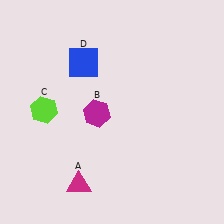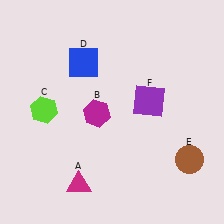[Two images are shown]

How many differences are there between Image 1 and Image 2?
There are 2 differences between the two images.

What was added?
A brown circle (E), a purple square (F) were added in Image 2.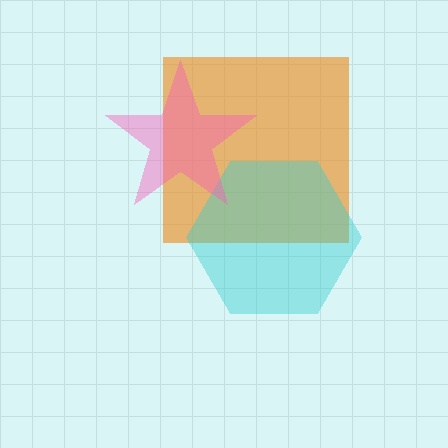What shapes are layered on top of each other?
The layered shapes are: an orange square, a cyan hexagon, a pink star.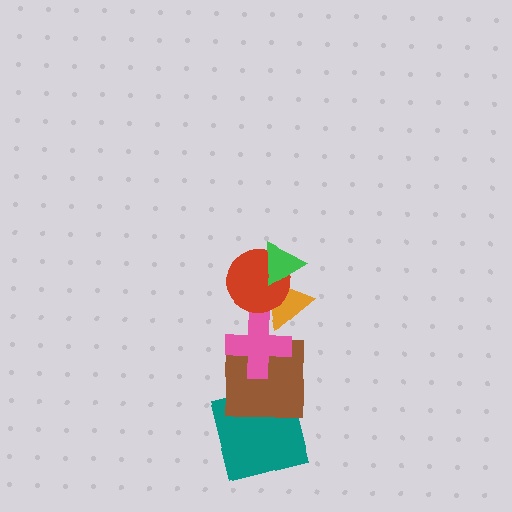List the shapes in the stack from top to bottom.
From top to bottom: the green triangle, the red circle, the orange triangle, the pink cross, the brown square, the teal square.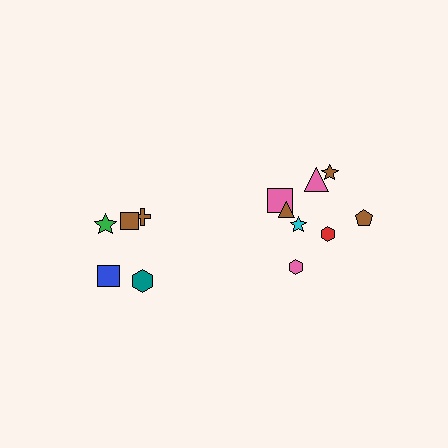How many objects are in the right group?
There are 8 objects.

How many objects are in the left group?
There are 5 objects.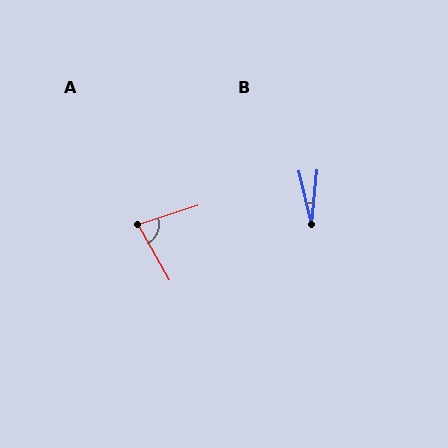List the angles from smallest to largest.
B (19°), A (78°).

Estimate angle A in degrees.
Approximately 78 degrees.